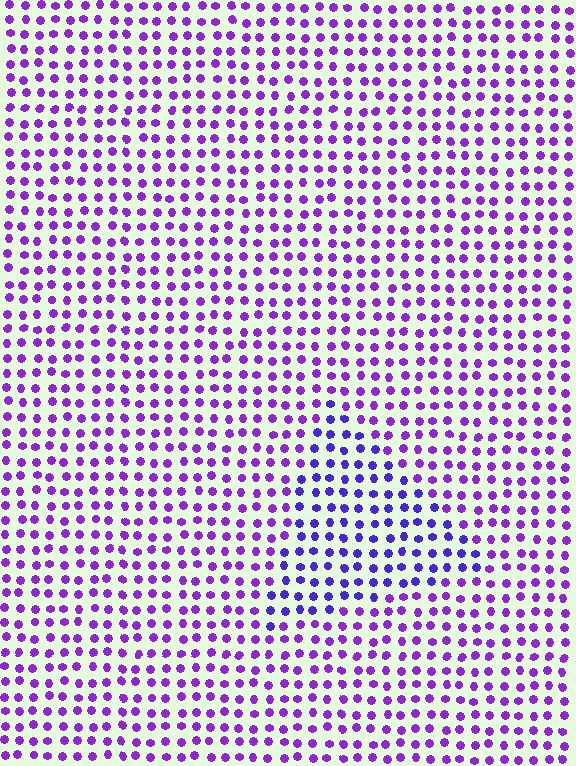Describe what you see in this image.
The image is filled with small purple elements in a uniform arrangement. A triangle-shaped region is visible where the elements are tinted to a slightly different hue, forming a subtle color boundary.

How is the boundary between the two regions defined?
The boundary is defined purely by a slight shift in hue (about 26 degrees). Spacing, size, and orientation are identical on both sides.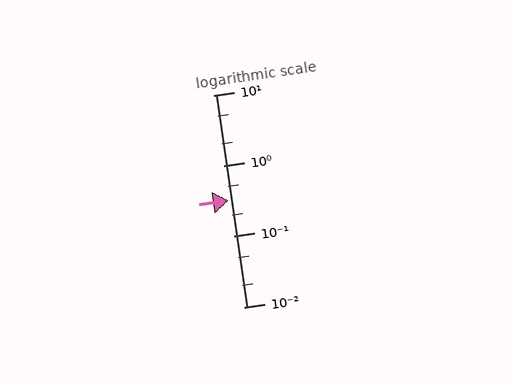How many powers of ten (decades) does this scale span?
The scale spans 3 decades, from 0.01 to 10.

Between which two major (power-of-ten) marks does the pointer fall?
The pointer is between 0.1 and 1.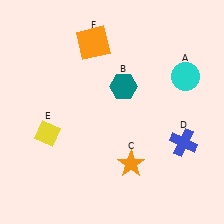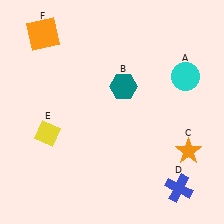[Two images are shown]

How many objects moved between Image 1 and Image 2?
3 objects moved between the two images.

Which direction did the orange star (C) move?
The orange star (C) moved right.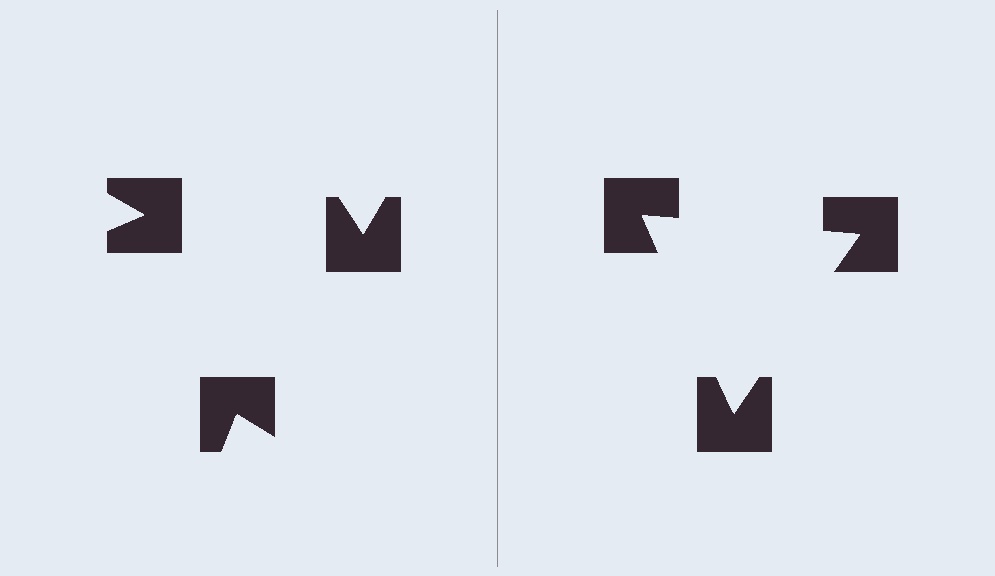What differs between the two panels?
The notched squares are positioned identically on both sides; only the wedge orientations differ. On the right they align to a triangle; on the left they are misaligned.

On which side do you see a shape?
An illusory triangle appears on the right side. On the left side the wedge cuts are rotated, so no coherent shape forms.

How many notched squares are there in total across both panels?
6 — 3 on each side.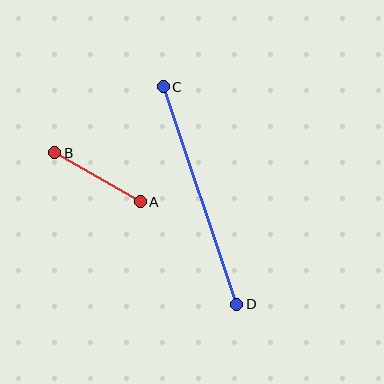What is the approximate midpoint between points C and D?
The midpoint is at approximately (200, 196) pixels.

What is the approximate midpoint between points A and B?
The midpoint is at approximately (97, 177) pixels.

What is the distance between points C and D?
The distance is approximately 230 pixels.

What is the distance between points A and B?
The distance is approximately 99 pixels.